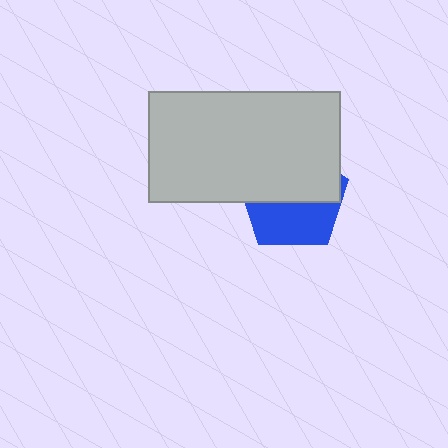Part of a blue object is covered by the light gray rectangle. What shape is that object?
It is a pentagon.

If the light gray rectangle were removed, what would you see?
You would see the complete blue pentagon.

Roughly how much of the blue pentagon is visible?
A small part of it is visible (roughly 44%).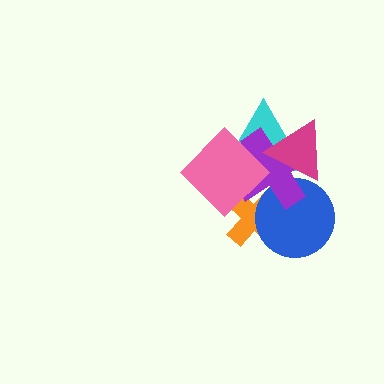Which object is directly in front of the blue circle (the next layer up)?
The purple cross is directly in front of the blue circle.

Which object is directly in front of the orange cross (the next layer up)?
The blue circle is directly in front of the orange cross.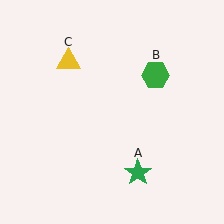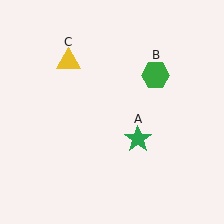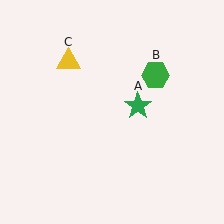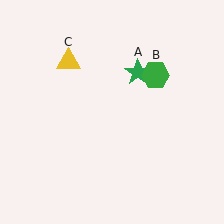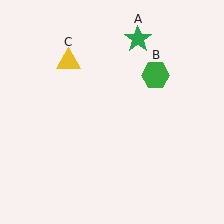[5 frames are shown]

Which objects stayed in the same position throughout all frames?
Green hexagon (object B) and yellow triangle (object C) remained stationary.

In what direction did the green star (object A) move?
The green star (object A) moved up.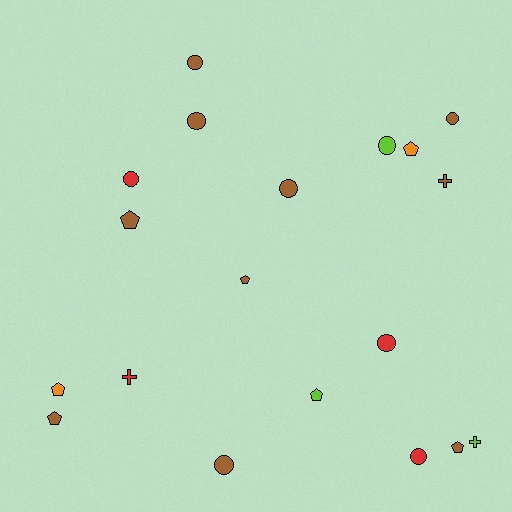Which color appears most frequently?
Brown, with 10 objects.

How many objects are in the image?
There are 19 objects.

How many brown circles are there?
There are 5 brown circles.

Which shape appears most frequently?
Circle, with 9 objects.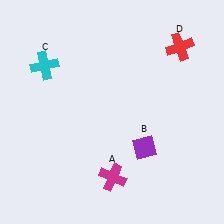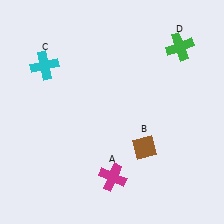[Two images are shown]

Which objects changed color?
B changed from purple to brown. D changed from red to green.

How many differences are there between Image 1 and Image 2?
There are 2 differences between the two images.